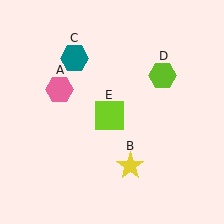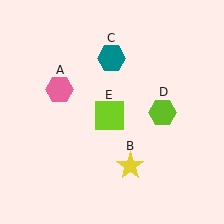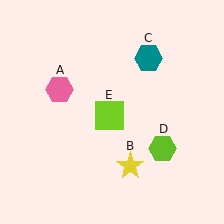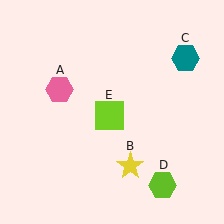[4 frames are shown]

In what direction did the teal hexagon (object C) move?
The teal hexagon (object C) moved right.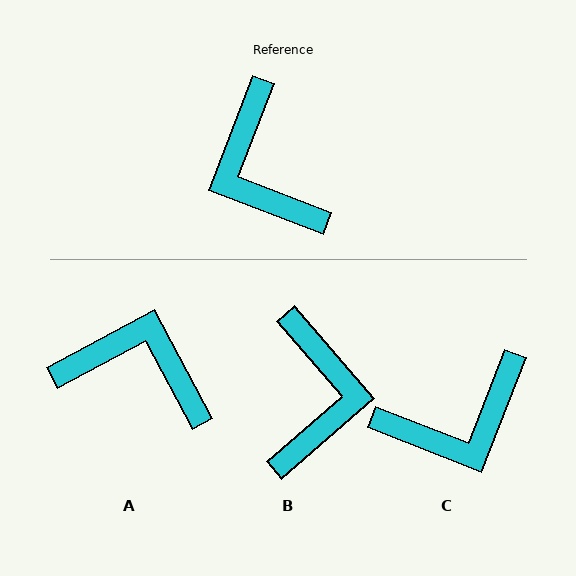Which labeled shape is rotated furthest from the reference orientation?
B, about 152 degrees away.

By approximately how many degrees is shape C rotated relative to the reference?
Approximately 90 degrees counter-clockwise.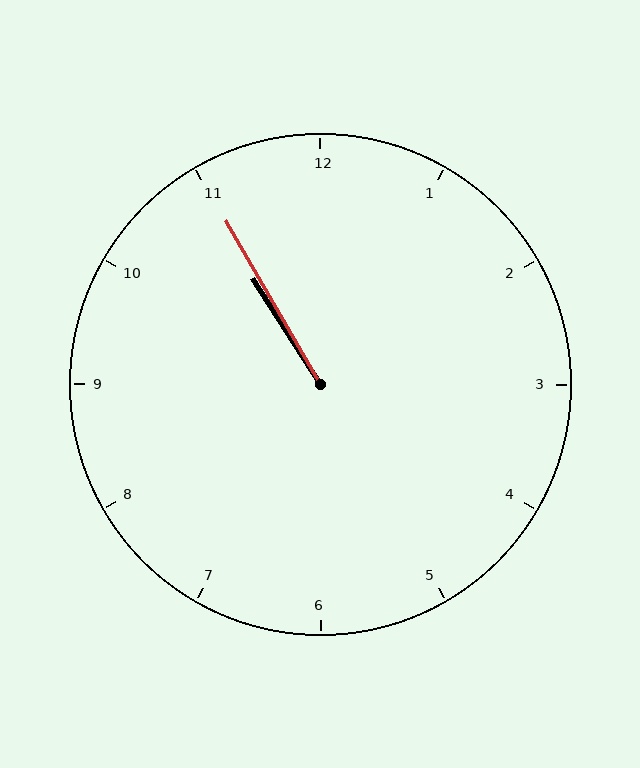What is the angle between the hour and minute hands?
Approximately 2 degrees.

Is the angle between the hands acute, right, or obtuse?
It is acute.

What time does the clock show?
10:55.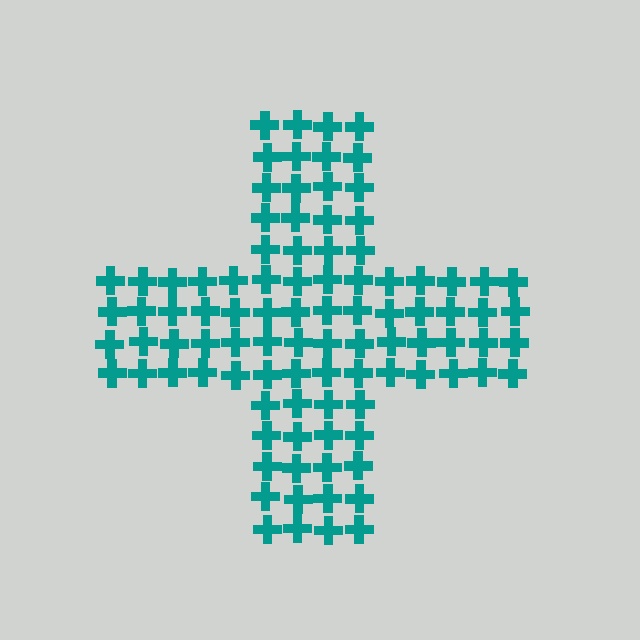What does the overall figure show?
The overall figure shows a cross.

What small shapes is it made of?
It is made of small crosses.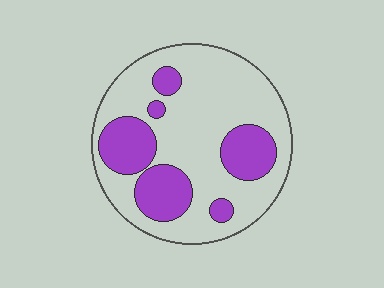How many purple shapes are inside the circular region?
6.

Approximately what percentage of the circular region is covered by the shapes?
Approximately 30%.